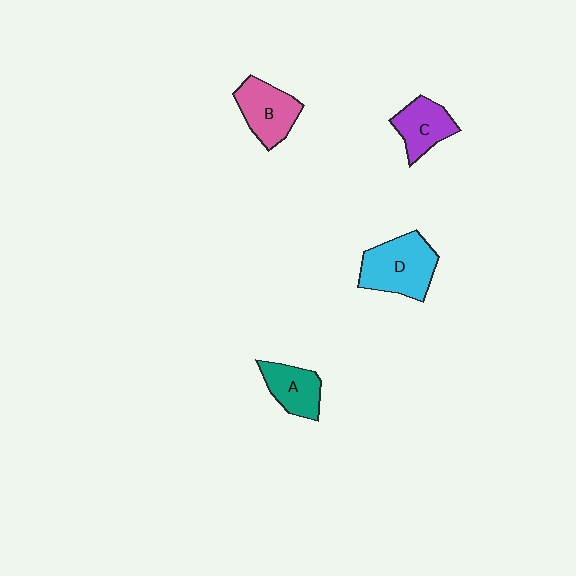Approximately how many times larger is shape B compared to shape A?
Approximately 1.2 times.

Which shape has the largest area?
Shape D (cyan).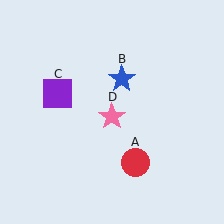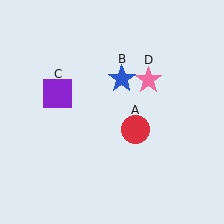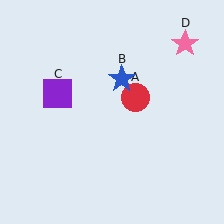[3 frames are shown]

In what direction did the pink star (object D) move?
The pink star (object D) moved up and to the right.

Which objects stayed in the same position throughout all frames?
Blue star (object B) and purple square (object C) remained stationary.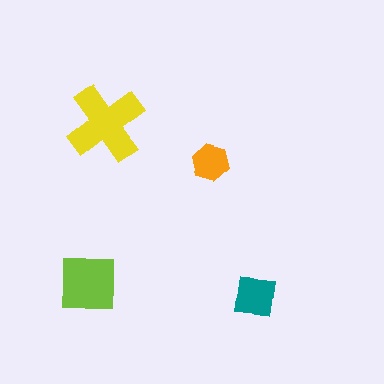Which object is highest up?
The yellow cross is topmost.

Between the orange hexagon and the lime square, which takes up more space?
The lime square.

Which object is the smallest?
The orange hexagon.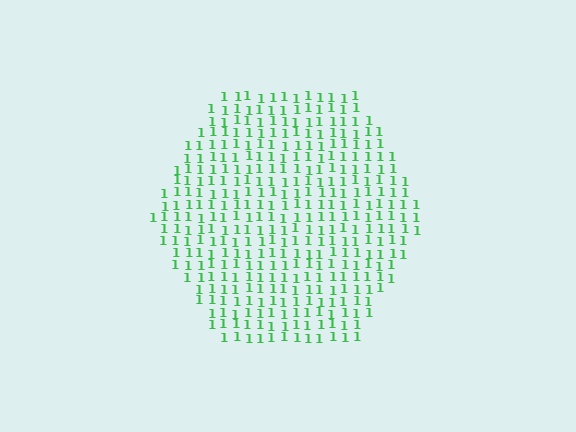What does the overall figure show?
The overall figure shows a hexagon.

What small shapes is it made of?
It is made of small digit 1's.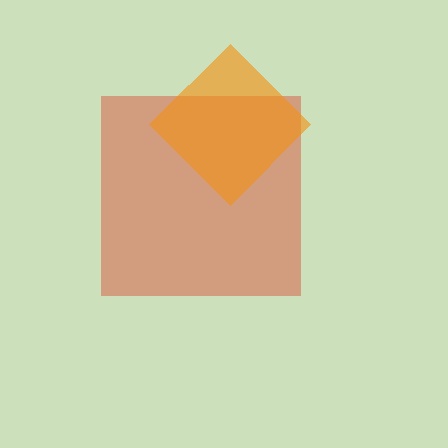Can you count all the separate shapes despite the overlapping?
Yes, there are 2 separate shapes.